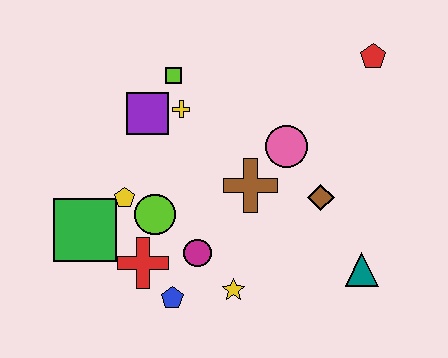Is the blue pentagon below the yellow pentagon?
Yes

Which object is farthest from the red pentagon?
The green square is farthest from the red pentagon.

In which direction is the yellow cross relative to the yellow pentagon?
The yellow cross is above the yellow pentagon.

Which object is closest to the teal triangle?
The brown diamond is closest to the teal triangle.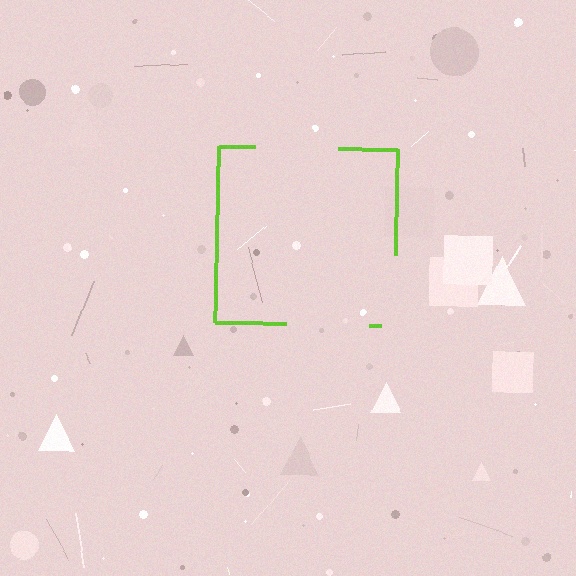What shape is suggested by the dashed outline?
The dashed outline suggests a square.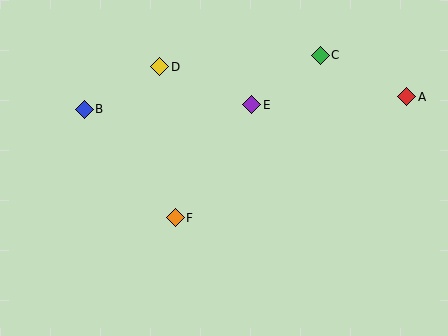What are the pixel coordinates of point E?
Point E is at (252, 105).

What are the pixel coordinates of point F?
Point F is at (175, 218).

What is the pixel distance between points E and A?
The distance between E and A is 155 pixels.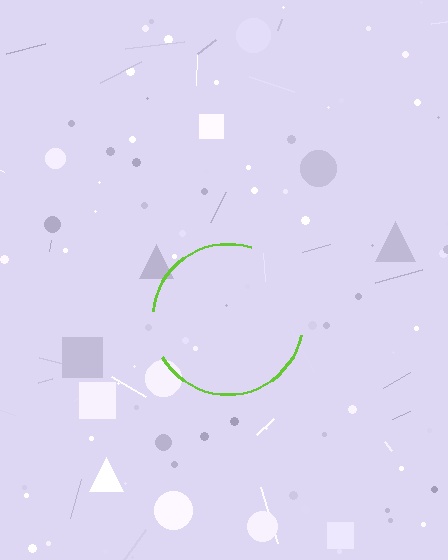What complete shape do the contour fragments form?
The contour fragments form a circle.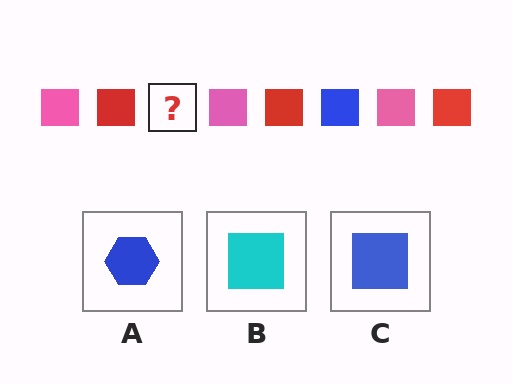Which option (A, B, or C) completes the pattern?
C.